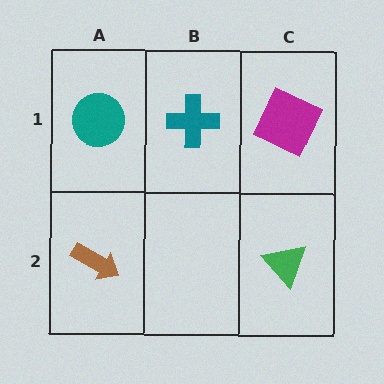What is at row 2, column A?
A brown arrow.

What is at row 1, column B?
A teal cross.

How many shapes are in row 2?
2 shapes.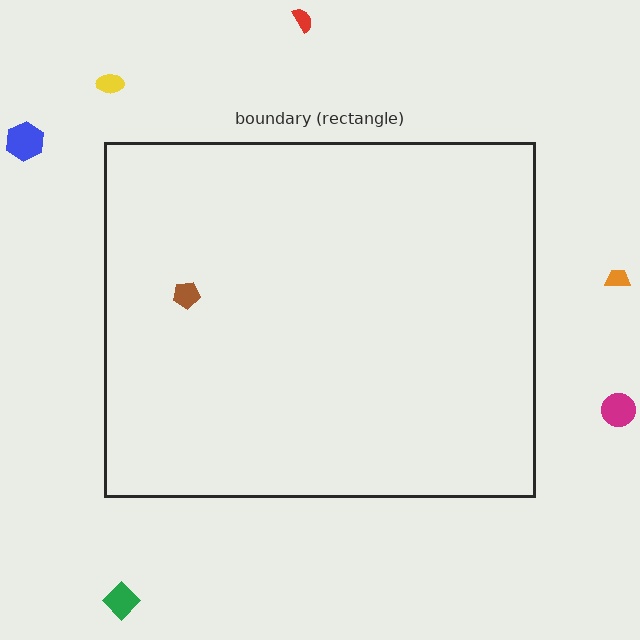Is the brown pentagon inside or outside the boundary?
Inside.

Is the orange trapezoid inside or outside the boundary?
Outside.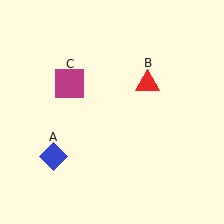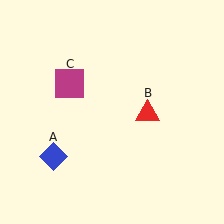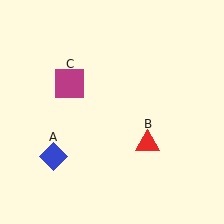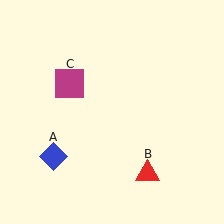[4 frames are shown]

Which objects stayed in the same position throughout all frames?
Blue diamond (object A) and magenta square (object C) remained stationary.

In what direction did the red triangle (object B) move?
The red triangle (object B) moved down.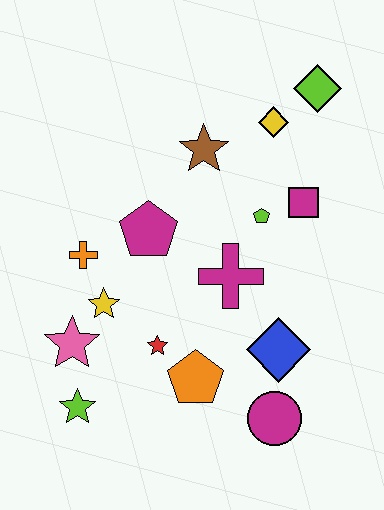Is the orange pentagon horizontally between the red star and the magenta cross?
Yes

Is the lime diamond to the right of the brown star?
Yes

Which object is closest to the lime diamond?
The yellow diamond is closest to the lime diamond.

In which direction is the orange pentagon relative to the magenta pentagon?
The orange pentagon is below the magenta pentagon.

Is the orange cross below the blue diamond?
No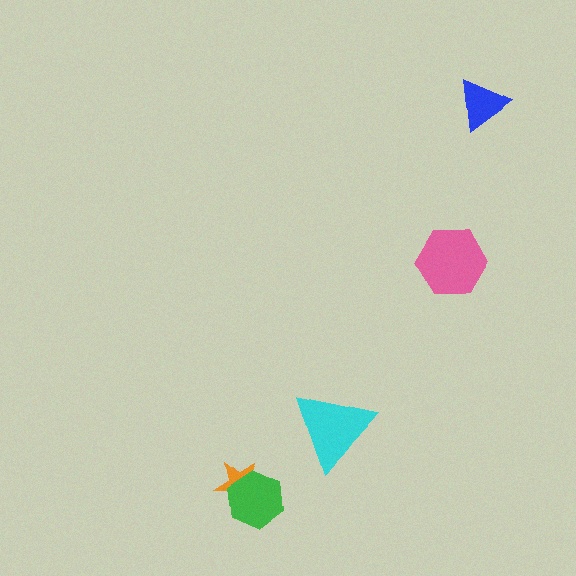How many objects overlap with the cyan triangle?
0 objects overlap with the cyan triangle.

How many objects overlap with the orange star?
1 object overlaps with the orange star.